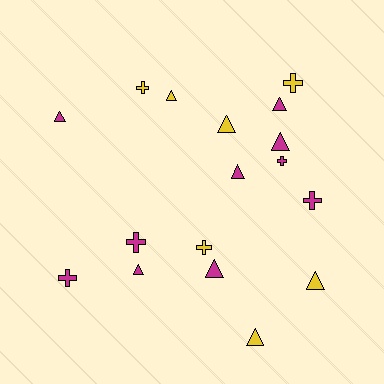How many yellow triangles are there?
There are 4 yellow triangles.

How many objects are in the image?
There are 17 objects.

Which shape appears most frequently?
Triangle, with 10 objects.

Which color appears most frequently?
Magenta, with 10 objects.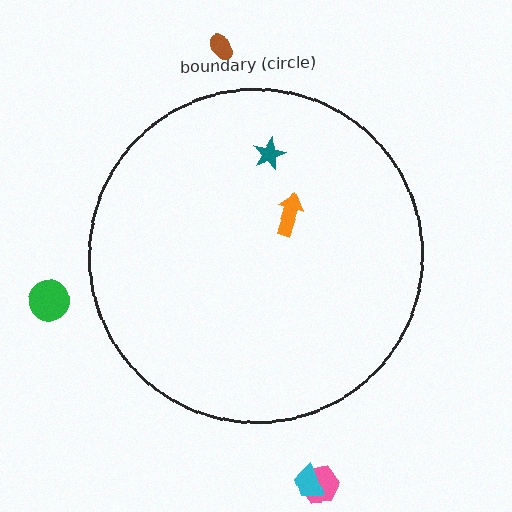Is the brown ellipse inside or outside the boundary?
Outside.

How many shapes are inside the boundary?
2 inside, 4 outside.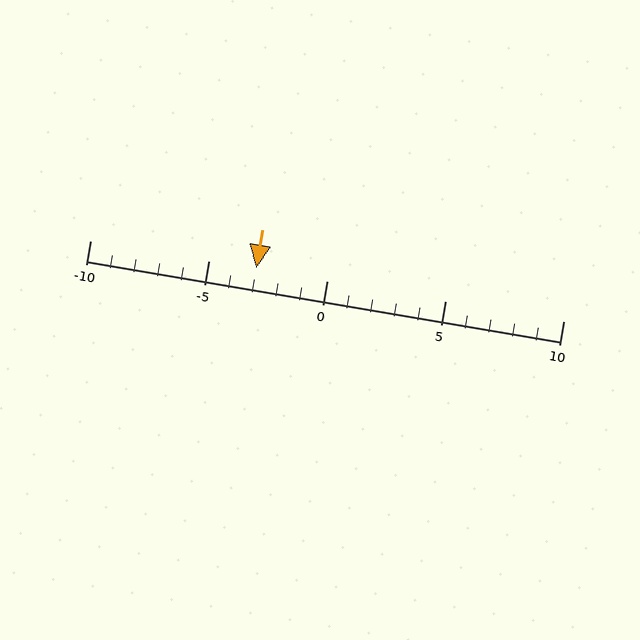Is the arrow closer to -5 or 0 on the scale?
The arrow is closer to -5.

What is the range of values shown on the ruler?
The ruler shows values from -10 to 10.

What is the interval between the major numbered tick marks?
The major tick marks are spaced 5 units apart.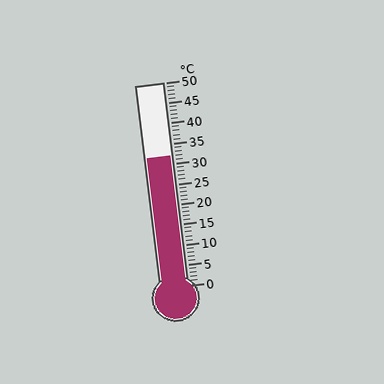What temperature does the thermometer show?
The thermometer shows approximately 32°C.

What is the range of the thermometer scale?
The thermometer scale ranges from 0°C to 50°C.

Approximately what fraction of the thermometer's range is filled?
The thermometer is filled to approximately 65% of its range.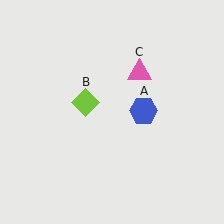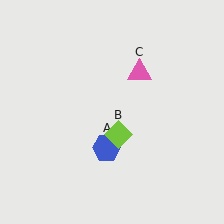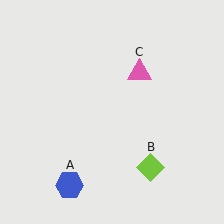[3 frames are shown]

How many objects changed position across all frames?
2 objects changed position: blue hexagon (object A), lime diamond (object B).